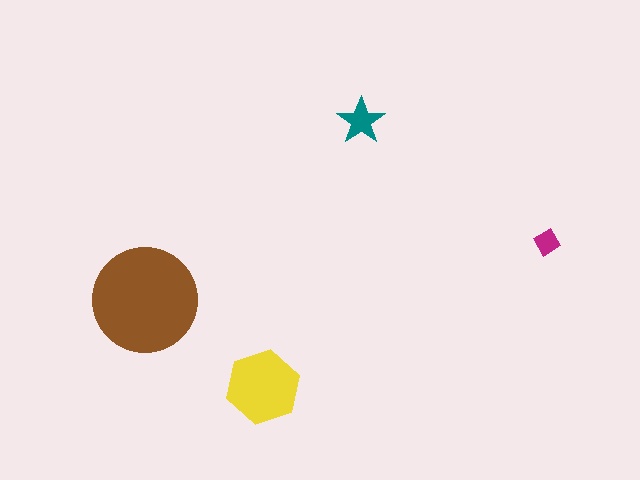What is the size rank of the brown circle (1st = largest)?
1st.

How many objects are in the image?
There are 4 objects in the image.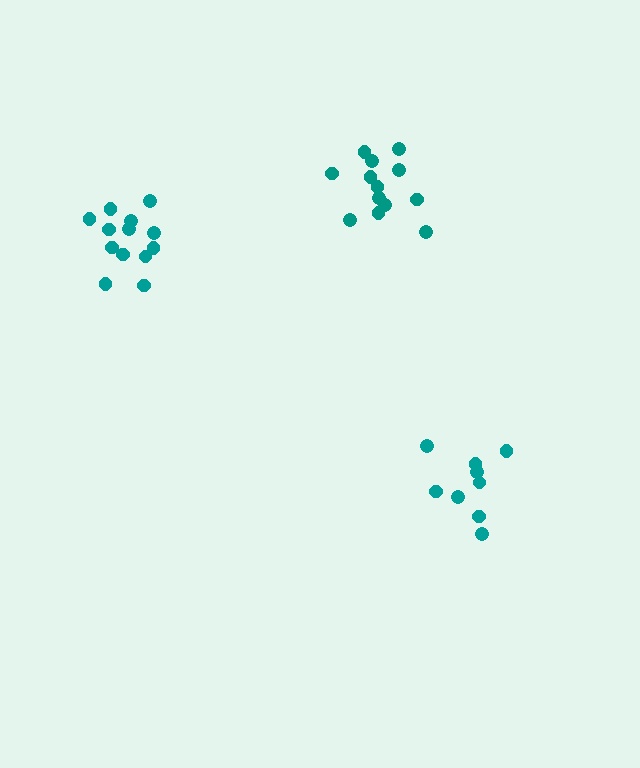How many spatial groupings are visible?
There are 3 spatial groupings.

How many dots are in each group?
Group 1: 9 dots, Group 2: 13 dots, Group 3: 13 dots (35 total).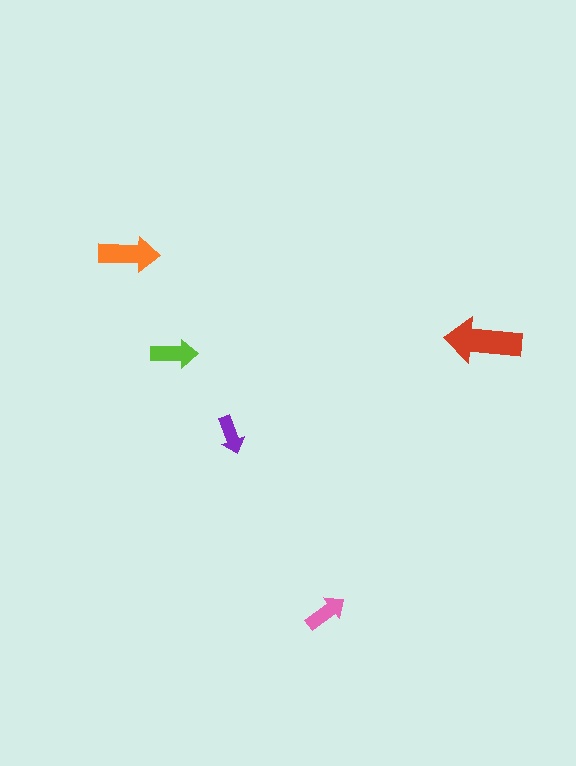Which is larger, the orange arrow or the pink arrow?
The orange one.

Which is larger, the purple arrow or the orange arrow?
The orange one.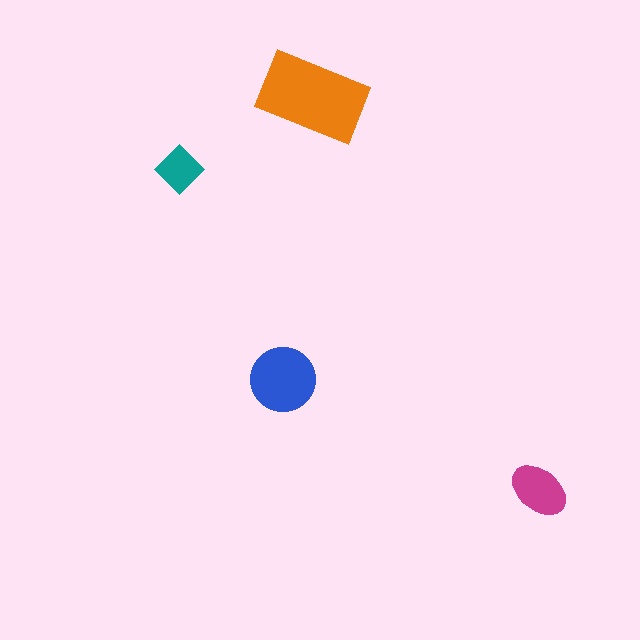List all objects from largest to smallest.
The orange rectangle, the blue circle, the magenta ellipse, the teal diamond.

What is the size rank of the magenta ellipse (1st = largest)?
3rd.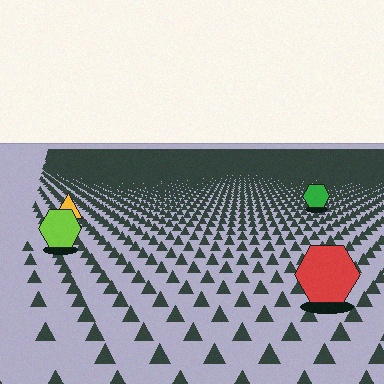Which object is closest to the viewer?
The red hexagon is closest. The texture marks near it are larger and more spread out.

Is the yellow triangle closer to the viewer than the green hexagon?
Yes. The yellow triangle is closer — you can tell from the texture gradient: the ground texture is coarser near it.